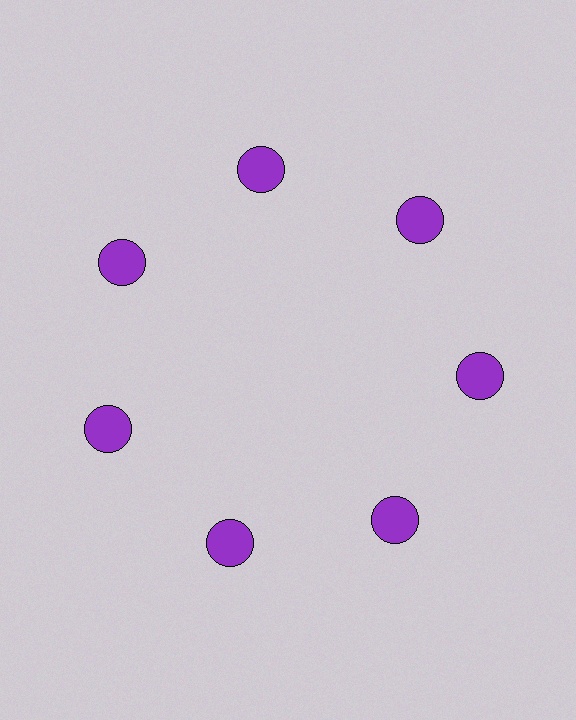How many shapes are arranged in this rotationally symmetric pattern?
There are 7 shapes, arranged in 7 groups of 1.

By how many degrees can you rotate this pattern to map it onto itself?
The pattern maps onto itself every 51 degrees of rotation.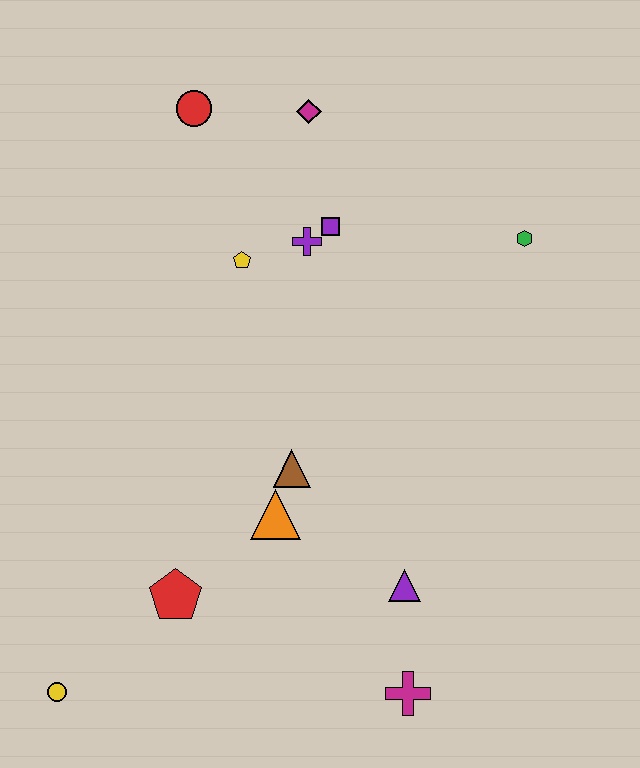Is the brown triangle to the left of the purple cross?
Yes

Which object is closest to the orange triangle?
The brown triangle is closest to the orange triangle.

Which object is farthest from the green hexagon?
The yellow circle is farthest from the green hexagon.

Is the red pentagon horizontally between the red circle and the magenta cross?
No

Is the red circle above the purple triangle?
Yes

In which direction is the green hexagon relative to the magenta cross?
The green hexagon is above the magenta cross.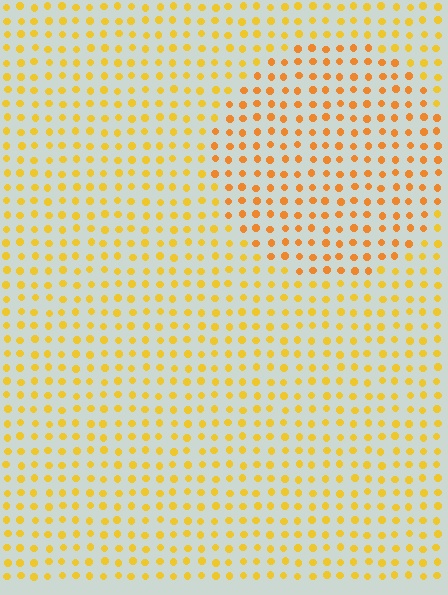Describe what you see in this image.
The image is filled with small yellow elements in a uniform arrangement. A circle-shaped region is visible where the elements are tinted to a slightly different hue, forming a subtle color boundary.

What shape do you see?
I see a circle.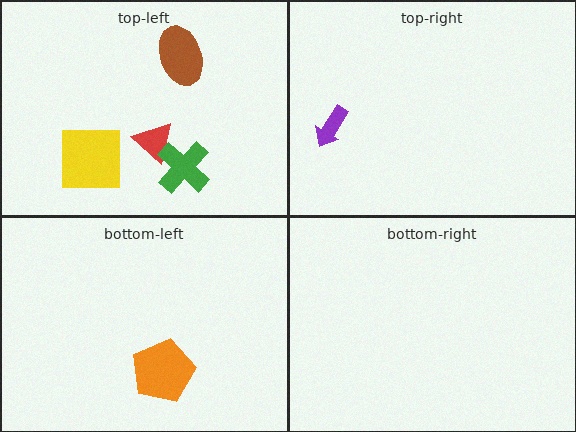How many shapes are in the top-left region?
4.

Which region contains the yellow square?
The top-left region.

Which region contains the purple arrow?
The top-right region.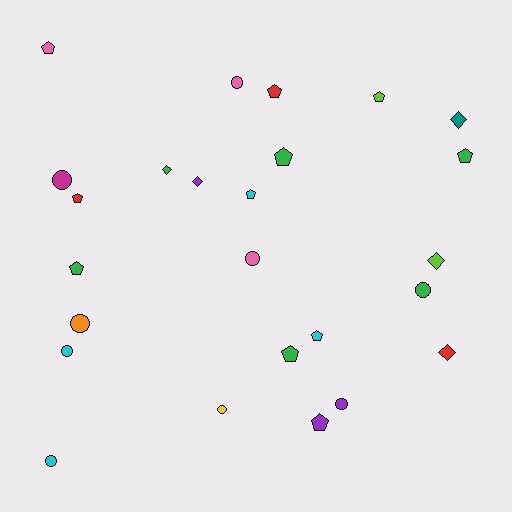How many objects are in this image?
There are 25 objects.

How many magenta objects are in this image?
There is 1 magenta object.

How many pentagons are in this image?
There are 11 pentagons.